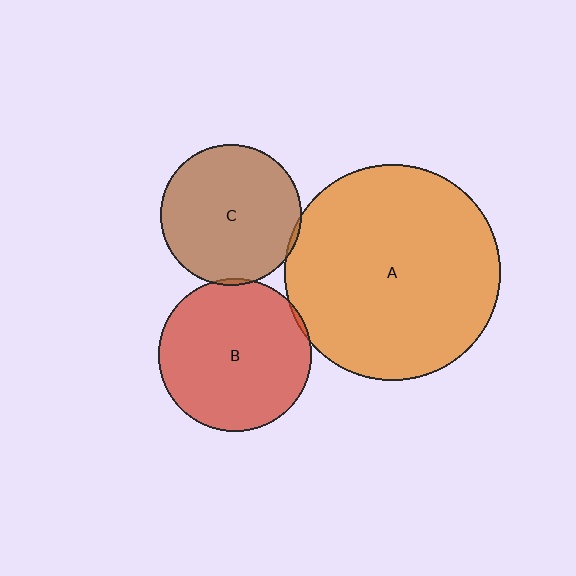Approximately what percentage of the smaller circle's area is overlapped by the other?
Approximately 5%.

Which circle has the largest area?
Circle A (orange).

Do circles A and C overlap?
Yes.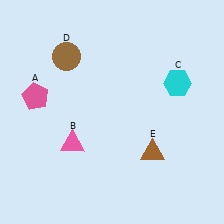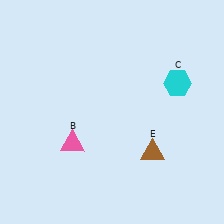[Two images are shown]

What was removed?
The pink pentagon (A), the brown circle (D) were removed in Image 2.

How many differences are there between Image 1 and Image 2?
There are 2 differences between the two images.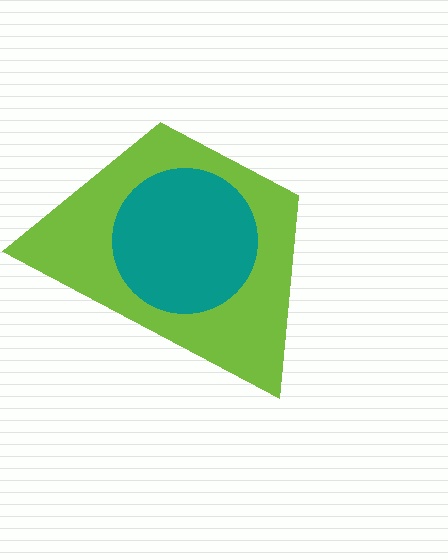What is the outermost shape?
The lime trapezoid.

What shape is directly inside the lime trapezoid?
The teal circle.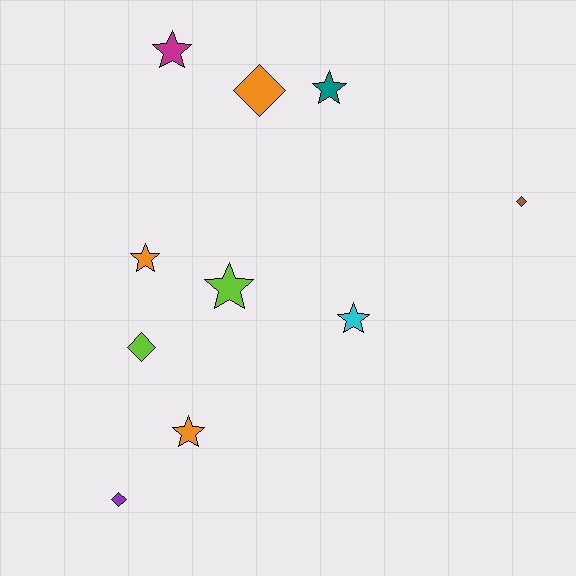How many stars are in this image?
There are 6 stars.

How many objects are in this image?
There are 10 objects.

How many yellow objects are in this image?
There are no yellow objects.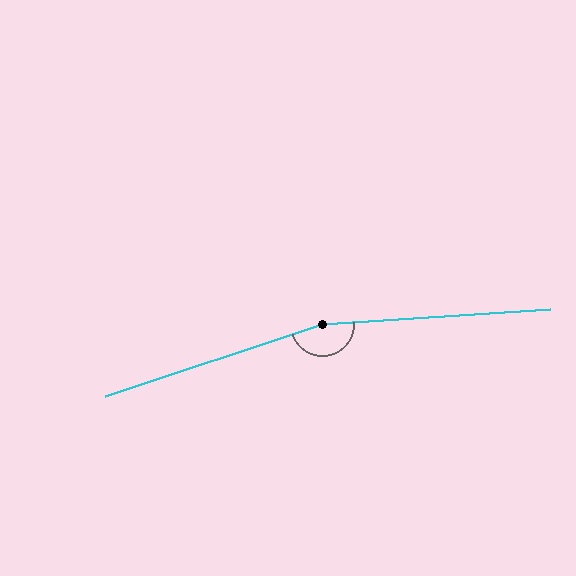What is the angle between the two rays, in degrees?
Approximately 166 degrees.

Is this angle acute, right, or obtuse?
It is obtuse.